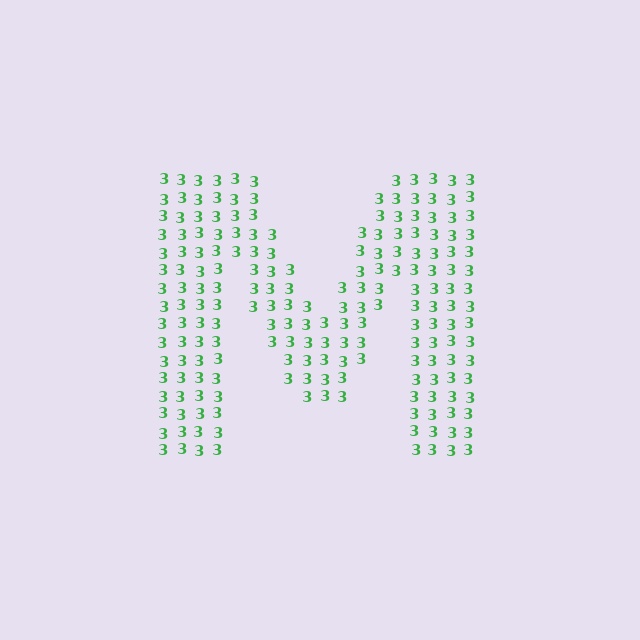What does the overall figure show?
The overall figure shows the letter M.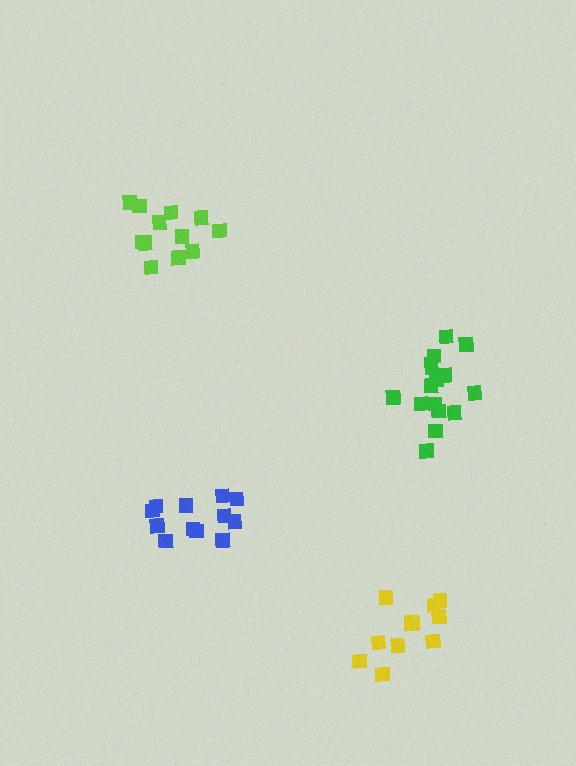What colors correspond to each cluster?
The clusters are colored: blue, yellow, lime, green.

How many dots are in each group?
Group 1: 13 dots, Group 2: 11 dots, Group 3: 12 dots, Group 4: 16 dots (52 total).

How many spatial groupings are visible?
There are 4 spatial groupings.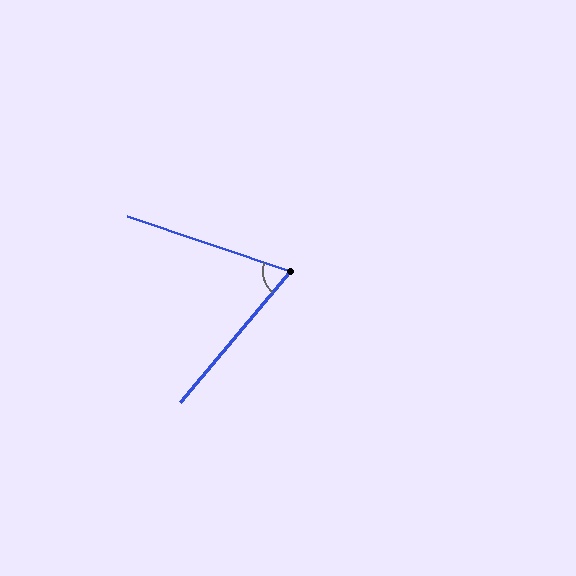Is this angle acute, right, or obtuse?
It is acute.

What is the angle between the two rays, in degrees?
Approximately 69 degrees.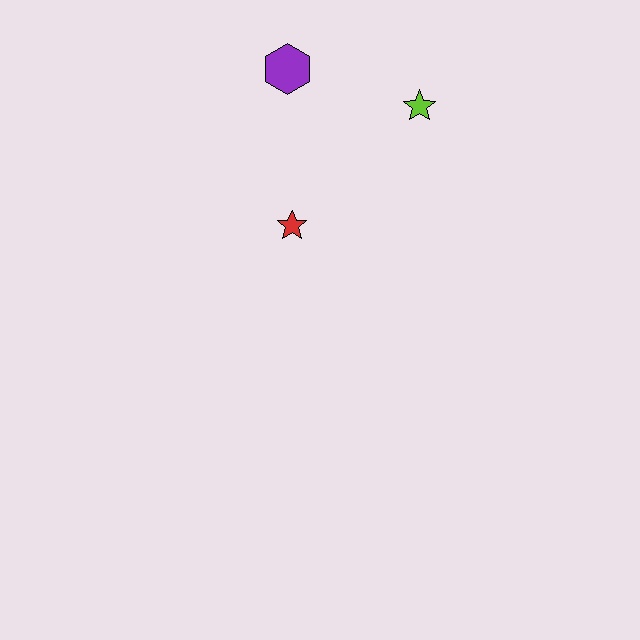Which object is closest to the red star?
The purple hexagon is closest to the red star.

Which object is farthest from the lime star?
The red star is farthest from the lime star.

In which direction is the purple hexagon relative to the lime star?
The purple hexagon is to the left of the lime star.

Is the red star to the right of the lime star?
No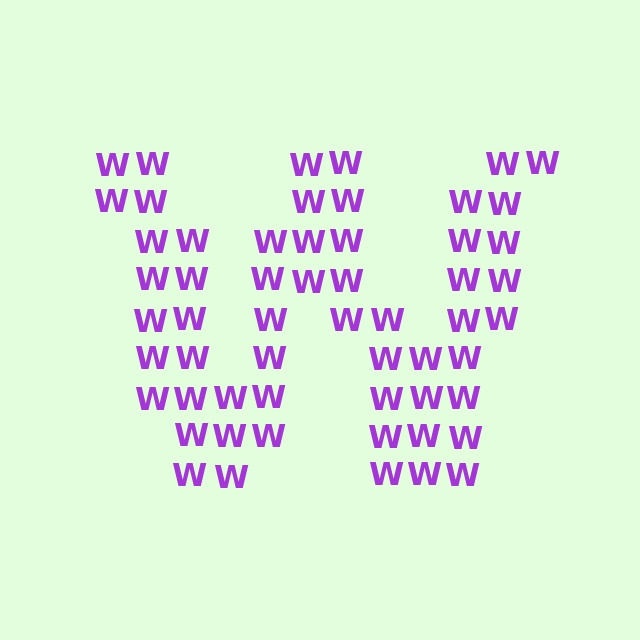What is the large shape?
The large shape is the letter W.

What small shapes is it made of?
It is made of small letter W's.